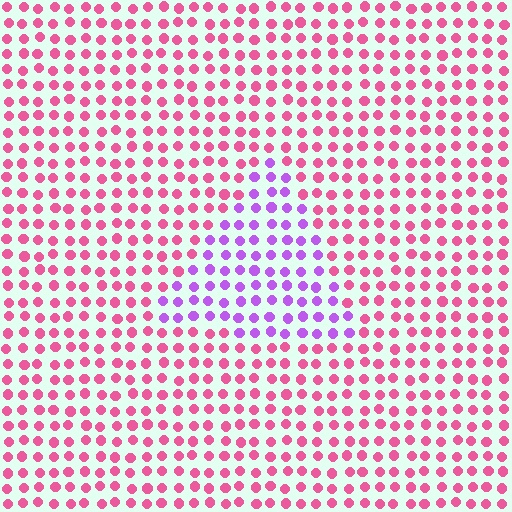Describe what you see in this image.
The image is filled with small pink elements in a uniform arrangement. A triangle-shaped region is visible where the elements are tinted to a slightly different hue, forming a subtle color boundary.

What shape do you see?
I see a triangle.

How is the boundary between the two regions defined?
The boundary is defined purely by a slight shift in hue (about 51 degrees). Spacing, size, and orientation are identical on both sides.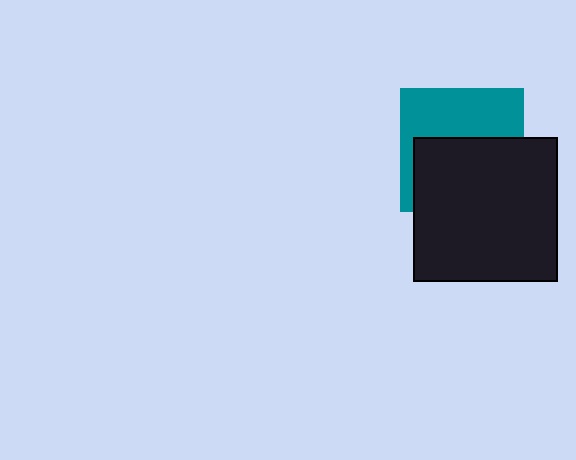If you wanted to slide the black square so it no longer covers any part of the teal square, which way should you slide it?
Slide it down — that is the most direct way to separate the two shapes.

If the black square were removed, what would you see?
You would see the complete teal square.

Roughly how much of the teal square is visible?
About half of it is visible (roughly 47%).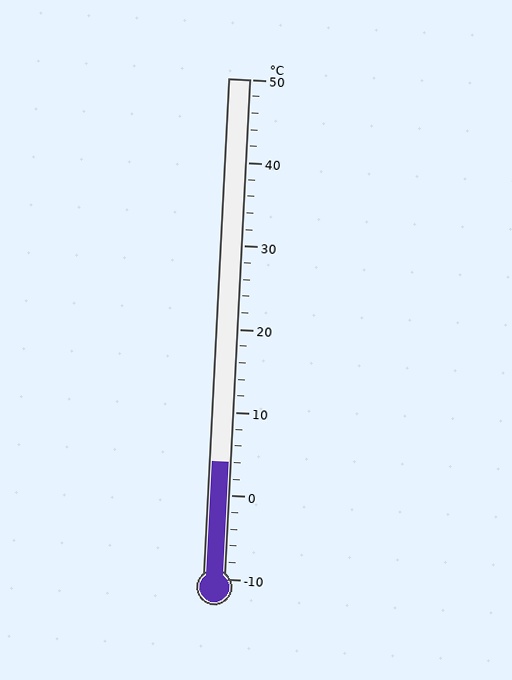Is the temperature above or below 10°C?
The temperature is below 10°C.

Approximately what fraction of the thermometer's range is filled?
The thermometer is filled to approximately 25% of its range.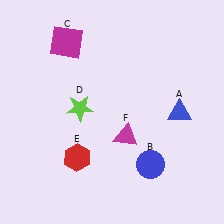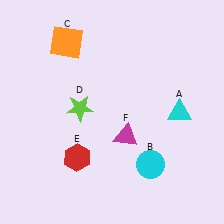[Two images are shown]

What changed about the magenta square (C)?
In Image 1, C is magenta. In Image 2, it changed to orange.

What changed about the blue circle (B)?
In Image 1, B is blue. In Image 2, it changed to cyan.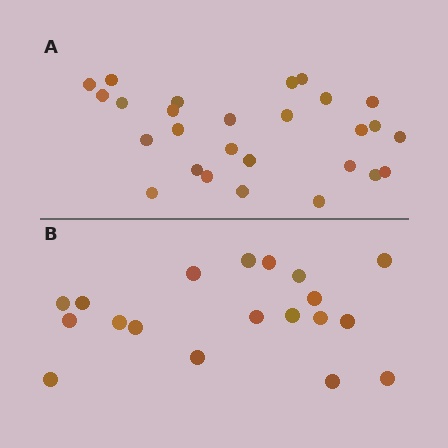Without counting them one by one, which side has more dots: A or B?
Region A (the top region) has more dots.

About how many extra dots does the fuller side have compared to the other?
Region A has roughly 8 or so more dots than region B.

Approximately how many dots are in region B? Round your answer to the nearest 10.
About 20 dots. (The exact count is 19, which rounds to 20.)